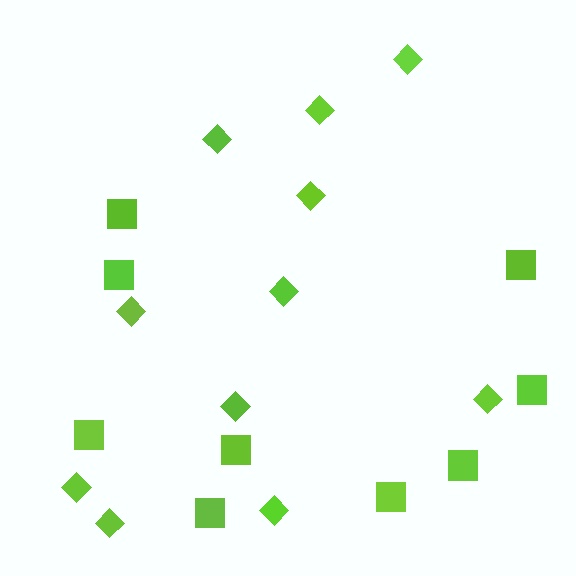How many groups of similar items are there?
There are 2 groups: one group of squares (9) and one group of diamonds (11).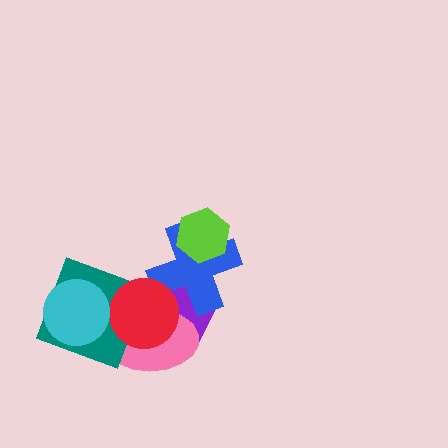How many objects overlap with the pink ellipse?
4 objects overlap with the pink ellipse.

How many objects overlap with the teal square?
3 objects overlap with the teal square.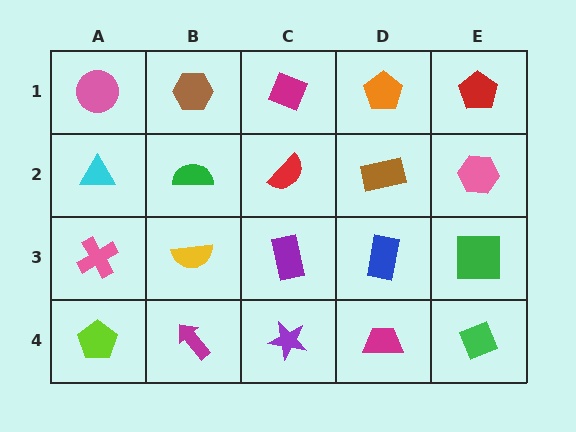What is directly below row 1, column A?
A cyan triangle.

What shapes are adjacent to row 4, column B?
A yellow semicircle (row 3, column B), a lime pentagon (row 4, column A), a purple star (row 4, column C).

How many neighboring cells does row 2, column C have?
4.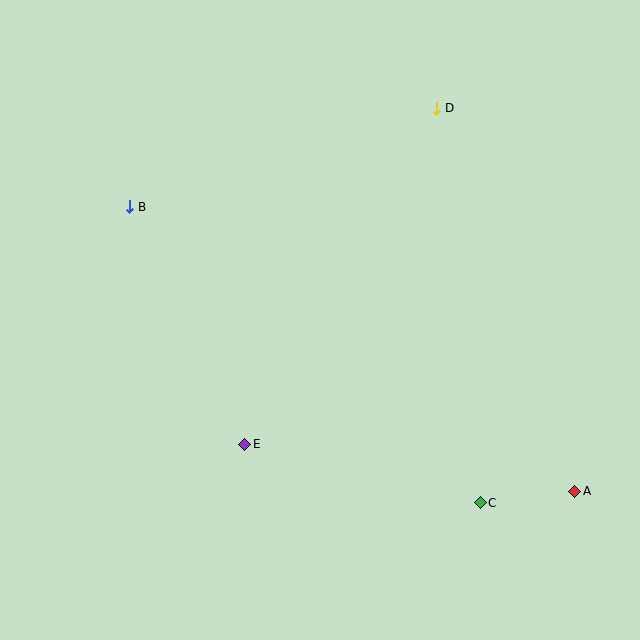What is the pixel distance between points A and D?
The distance between A and D is 407 pixels.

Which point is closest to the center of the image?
Point E at (245, 444) is closest to the center.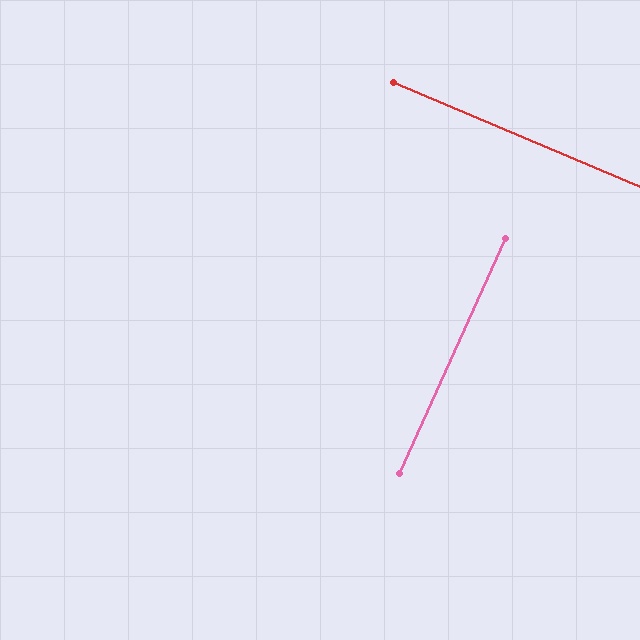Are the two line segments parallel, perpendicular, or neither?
Perpendicular — they meet at approximately 89°.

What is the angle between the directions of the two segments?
Approximately 89 degrees.